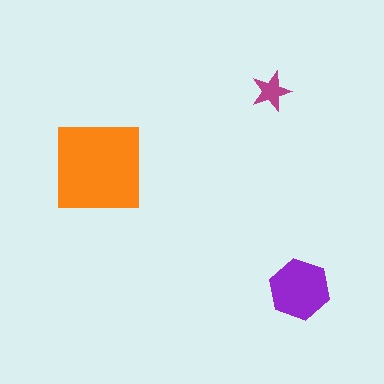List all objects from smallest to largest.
The magenta star, the purple hexagon, the orange square.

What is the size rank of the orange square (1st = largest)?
1st.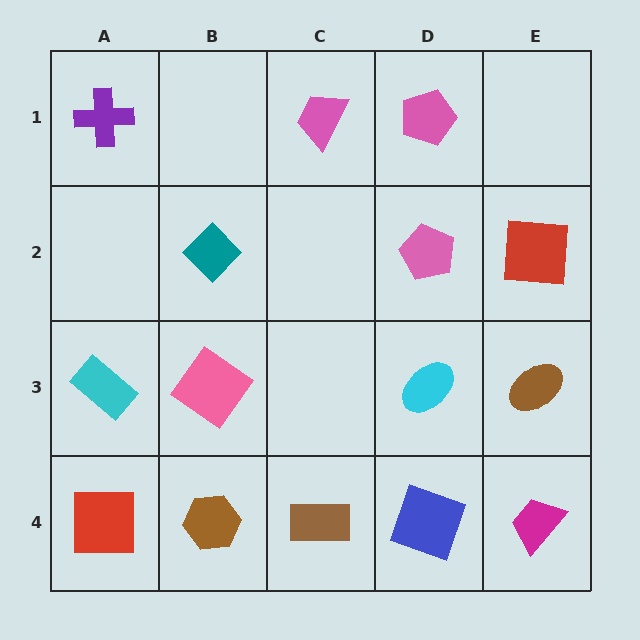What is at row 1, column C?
A pink trapezoid.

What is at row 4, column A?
A red square.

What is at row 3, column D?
A cyan ellipse.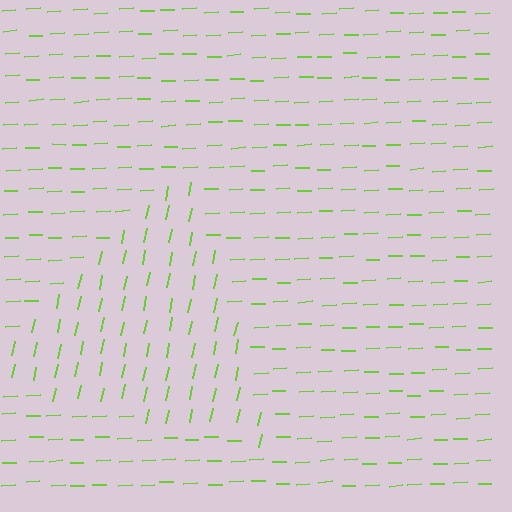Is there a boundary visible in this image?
Yes, there is a texture boundary formed by a change in line orientation.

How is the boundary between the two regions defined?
The boundary is defined purely by a change in line orientation (approximately 76 degrees difference). All lines are the same color and thickness.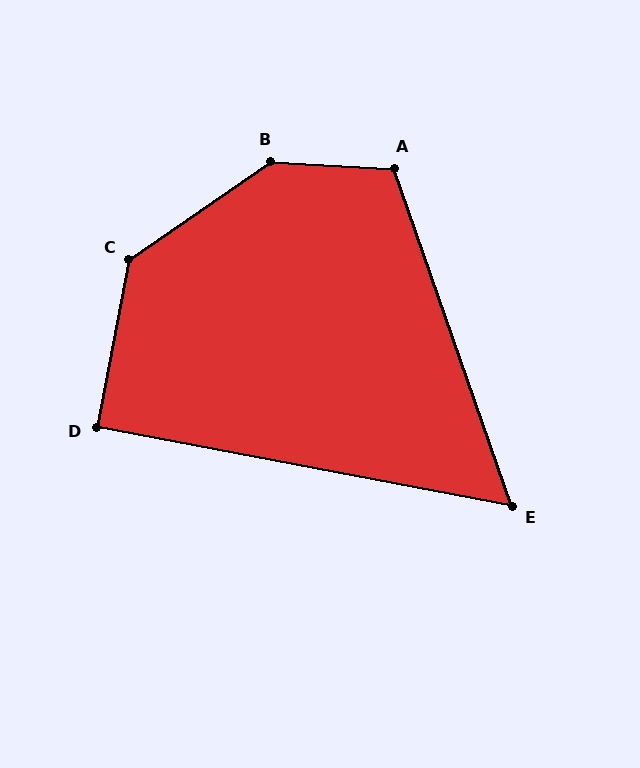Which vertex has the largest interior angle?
B, at approximately 142 degrees.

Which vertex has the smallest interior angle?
E, at approximately 60 degrees.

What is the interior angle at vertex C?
Approximately 136 degrees (obtuse).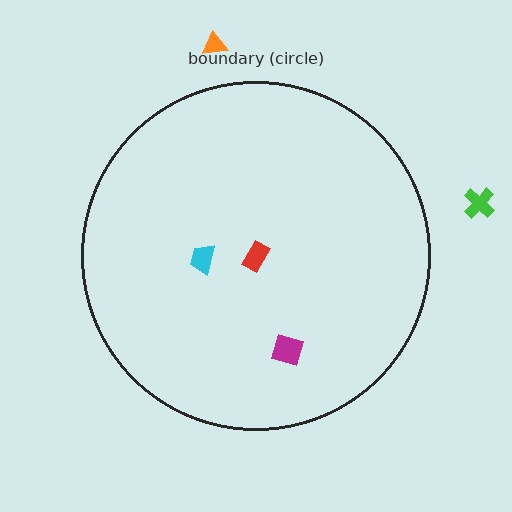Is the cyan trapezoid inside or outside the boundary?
Inside.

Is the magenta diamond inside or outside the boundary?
Inside.